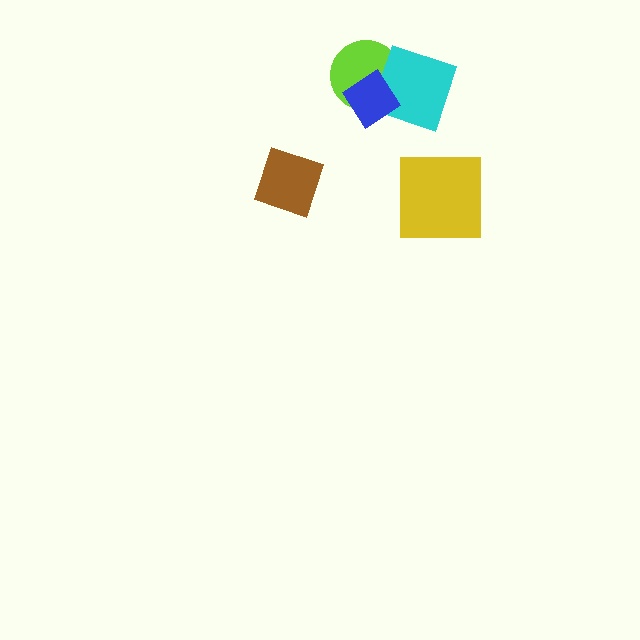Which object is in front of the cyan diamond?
The blue diamond is in front of the cyan diamond.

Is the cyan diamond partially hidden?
Yes, it is partially covered by another shape.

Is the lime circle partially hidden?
Yes, it is partially covered by another shape.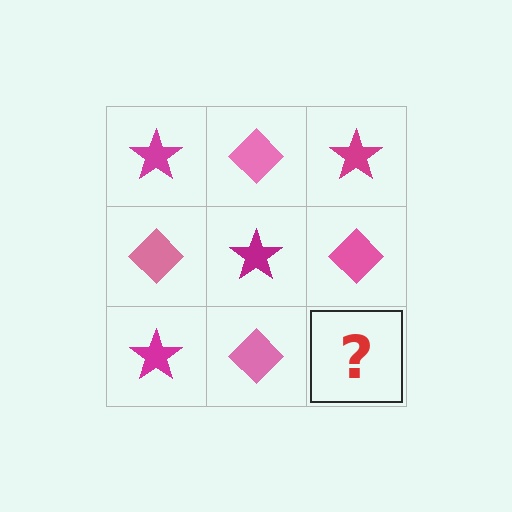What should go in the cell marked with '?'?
The missing cell should contain a magenta star.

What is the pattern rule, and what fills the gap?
The rule is that it alternates magenta star and pink diamond in a checkerboard pattern. The gap should be filled with a magenta star.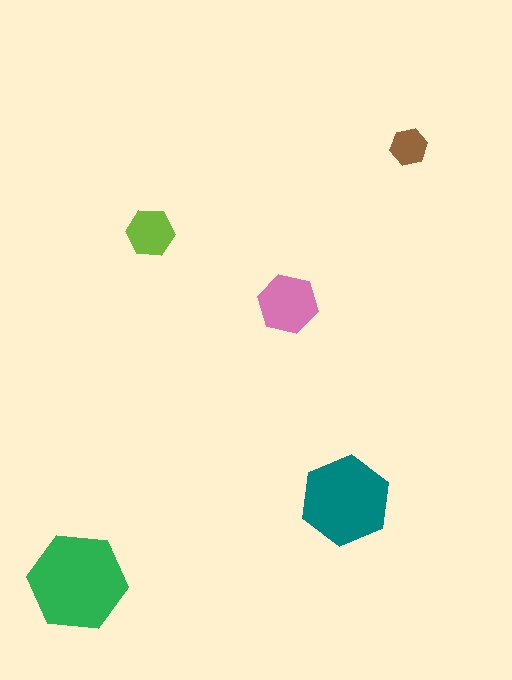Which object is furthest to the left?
The green hexagon is leftmost.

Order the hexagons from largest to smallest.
the green one, the teal one, the pink one, the lime one, the brown one.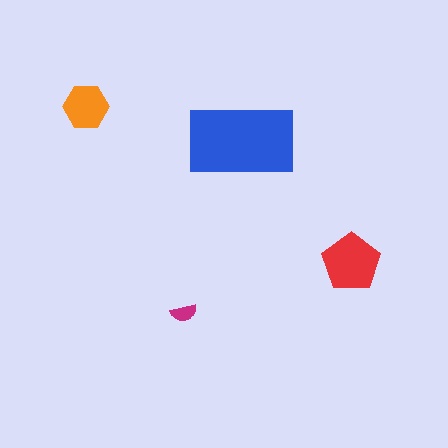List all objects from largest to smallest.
The blue rectangle, the red pentagon, the orange hexagon, the magenta semicircle.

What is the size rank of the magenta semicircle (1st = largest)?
4th.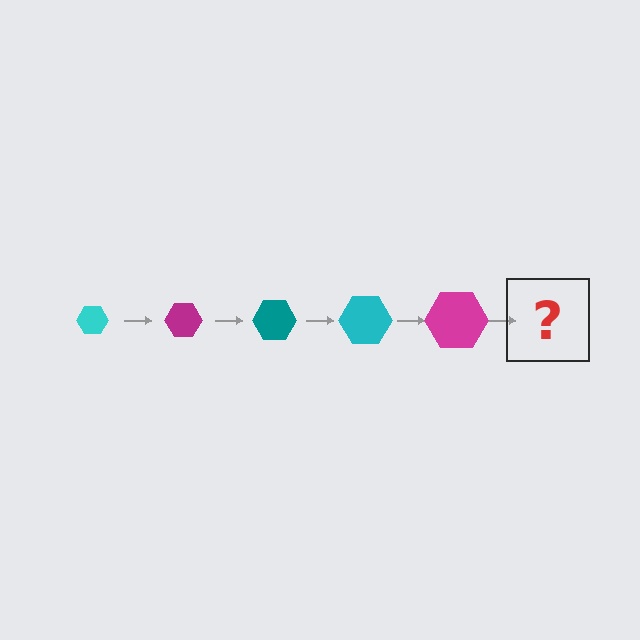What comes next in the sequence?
The next element should be a teal hexagon, larger than the previous one.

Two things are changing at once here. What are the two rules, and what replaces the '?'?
The two rules are that the hexagon grows larger each step and the color cycles through cyan, magenta, and teal. The '?' should be a teal hexagon, larger than the previous one.